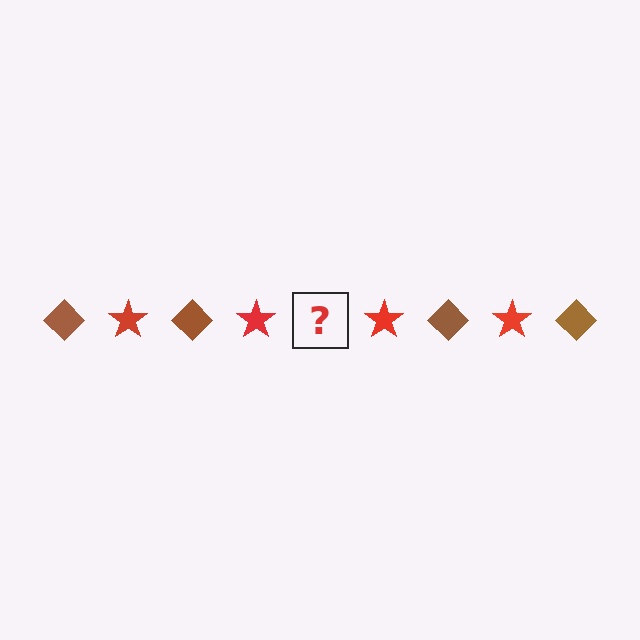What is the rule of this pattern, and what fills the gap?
The rule is that the pattern alternates between brown diamond and red star. The gap should be filled with a brown diamond.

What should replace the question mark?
The question mark should be replaced with a brown diamond.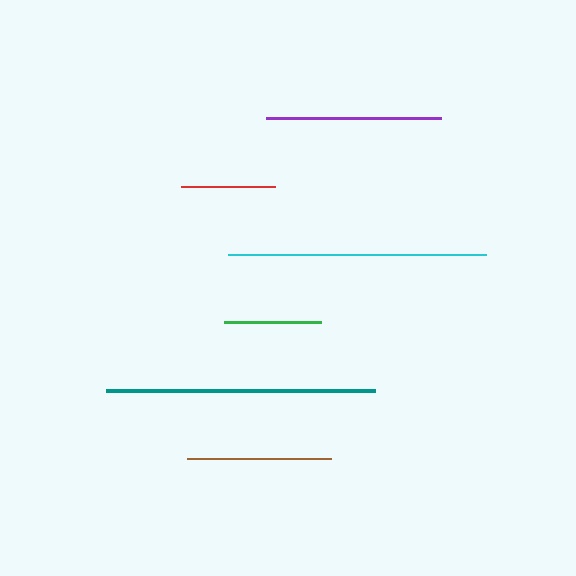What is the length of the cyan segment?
The cyan segment is approximately 258 pixels long.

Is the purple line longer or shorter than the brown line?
The purple line is longer than the brown line.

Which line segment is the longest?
The teal line is the longest at approximately 270 pixels.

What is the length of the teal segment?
The teal segment is approximately 270 pixels long.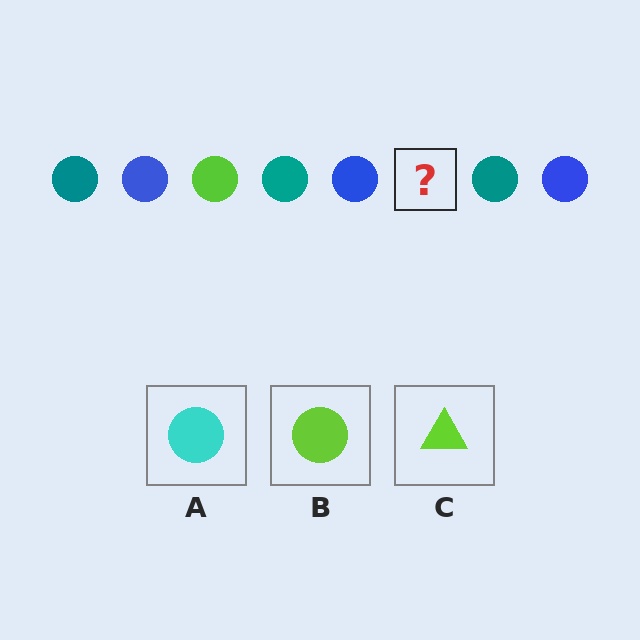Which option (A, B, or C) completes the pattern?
B.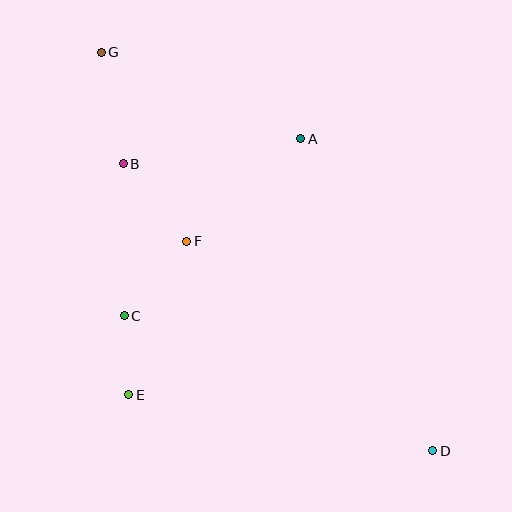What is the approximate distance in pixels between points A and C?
The distance between A and C is approximately 250 pixels.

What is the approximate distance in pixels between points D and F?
The distance between D and F is approximately 323 pixels.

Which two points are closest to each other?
Points C and E are closest to each other.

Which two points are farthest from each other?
Points D and G are farthest from each other.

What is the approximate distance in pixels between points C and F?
The distance between C and F is approximately 98 pixels.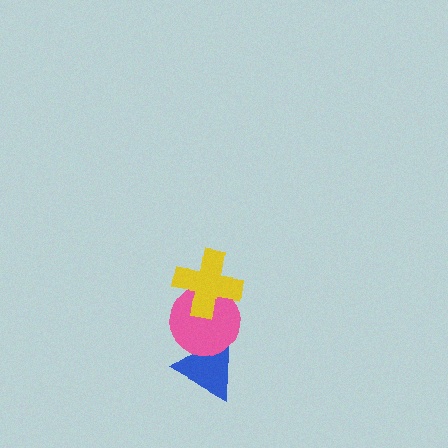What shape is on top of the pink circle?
The yellow cross is on top of the pink circle.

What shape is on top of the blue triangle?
The pink circle is on top of the blue triangle.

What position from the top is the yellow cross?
The yellow cross is 1st from the top.